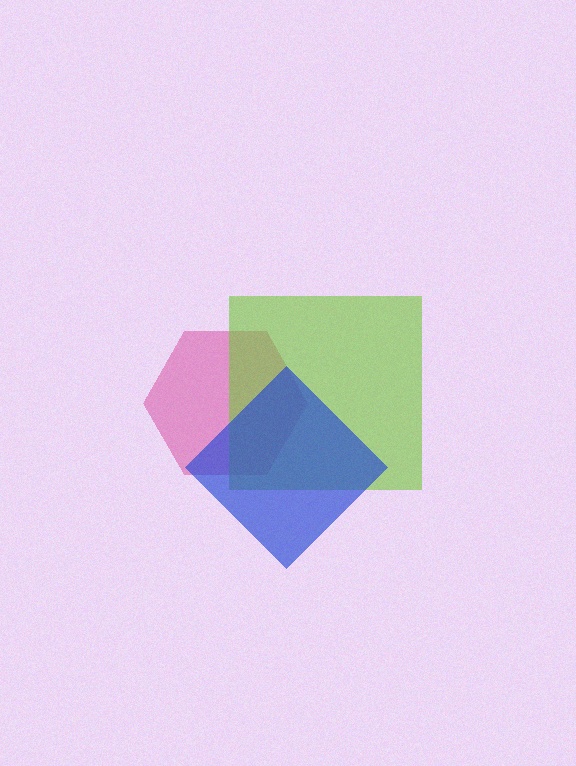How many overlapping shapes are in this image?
There are 3 overlapping shapes in the image.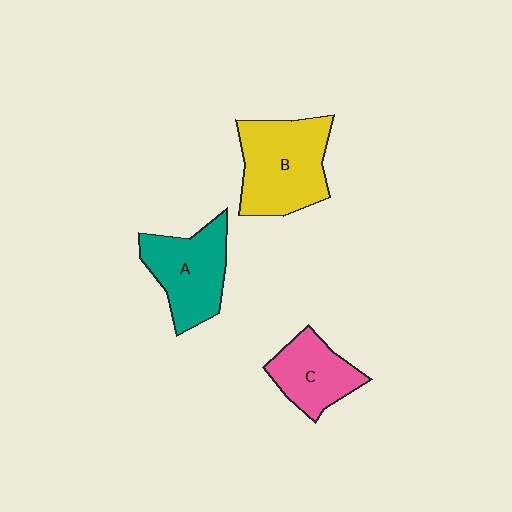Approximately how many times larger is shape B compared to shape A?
Approximately 1.2 times.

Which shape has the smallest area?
Shape C (pink).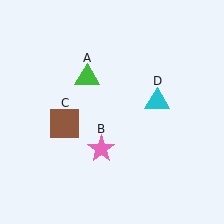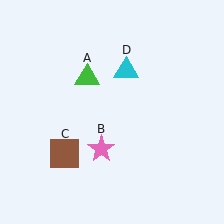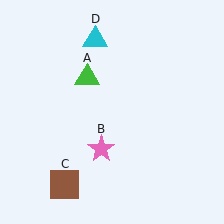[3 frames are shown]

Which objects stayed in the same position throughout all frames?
Green triangle (object A) and pink star (object B) remained stationary.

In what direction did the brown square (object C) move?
The brown square (object C) moved down.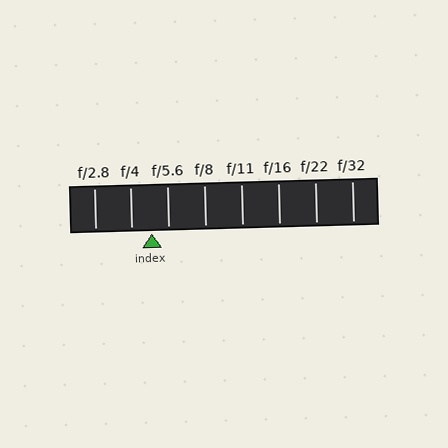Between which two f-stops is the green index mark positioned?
The index mark is between f/4 and f/5.6.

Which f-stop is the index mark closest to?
The index mark is closest to f/5.6.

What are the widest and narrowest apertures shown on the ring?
The widest aperture shown is f/2.8 and the narrowest is f/32.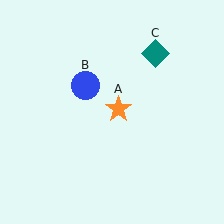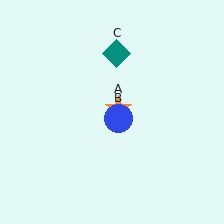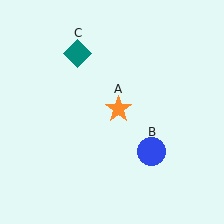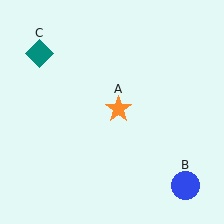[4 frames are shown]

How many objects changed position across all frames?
2 objects changed position: blue circle (object B), teal diamond (object C).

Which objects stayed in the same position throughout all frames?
Orange star (object A) remained stationary.